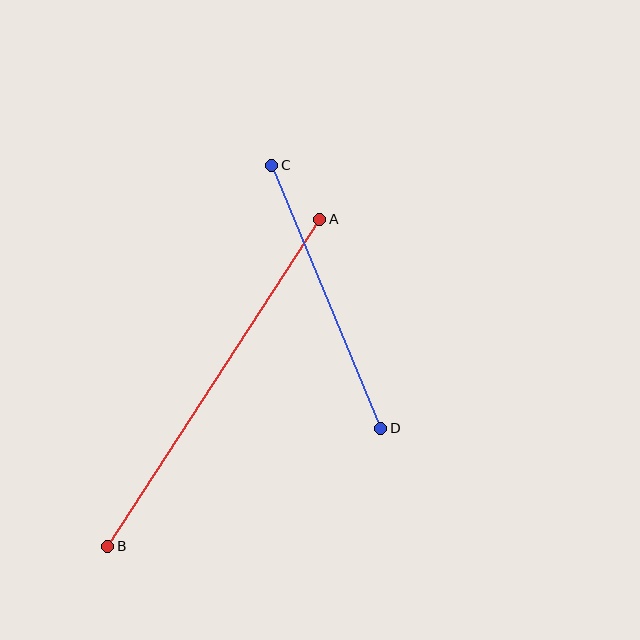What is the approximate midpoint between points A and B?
The midpoint is at approximately (214, 383) pixels.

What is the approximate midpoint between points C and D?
The midpoint is at approximately (326, 297) pixels.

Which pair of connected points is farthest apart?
Points A and B are farthest apart.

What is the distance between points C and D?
The distance is approximately 285 pixels.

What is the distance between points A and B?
The distance is approximately 390 pixels.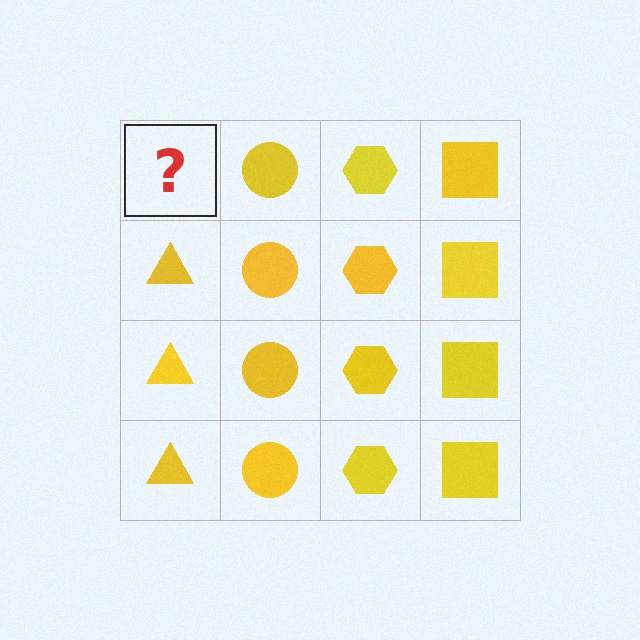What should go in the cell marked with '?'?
The missing cell should contain a yellow triangle.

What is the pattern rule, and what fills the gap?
The rule is that each column has a consistent shape. The gap should be filled with a yellow triangle.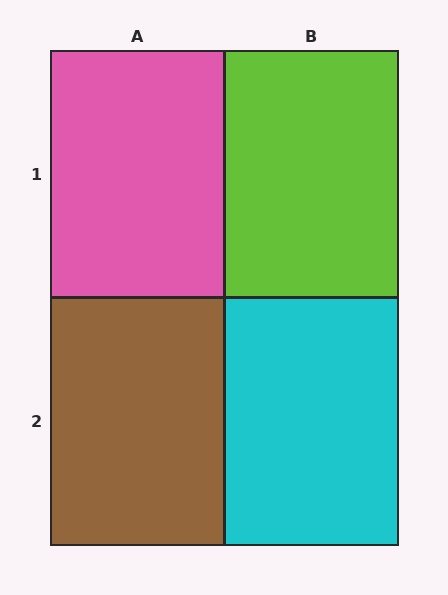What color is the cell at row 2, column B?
Cyan.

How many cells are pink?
1 cell is pink.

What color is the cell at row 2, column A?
Brown.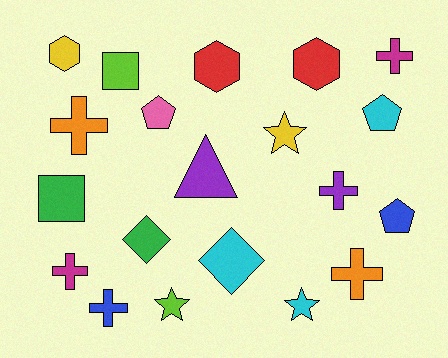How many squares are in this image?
There are 2 squares.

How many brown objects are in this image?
There are no brown objects.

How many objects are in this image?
There are 20 objects.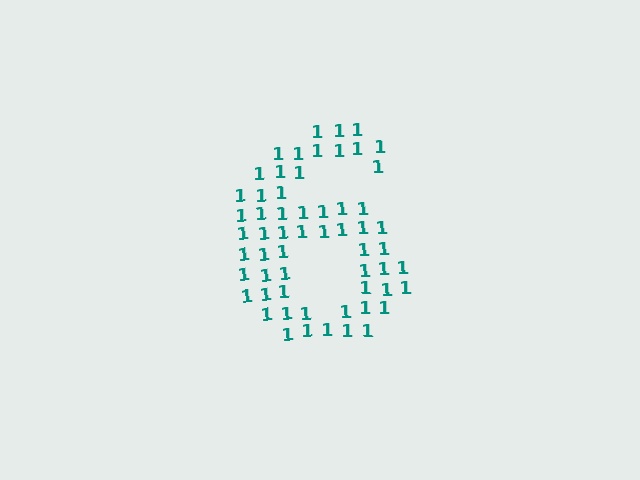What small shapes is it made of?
It is made of small digit 1's.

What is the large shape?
The large shape is the digit 6.